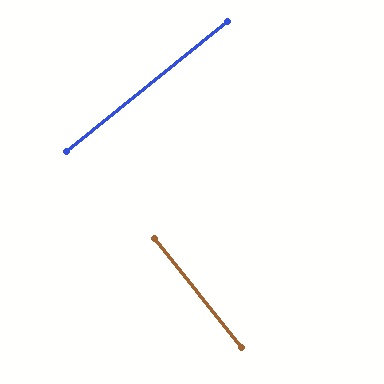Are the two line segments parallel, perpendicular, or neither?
Perpendicular — they meet at approximately 90°.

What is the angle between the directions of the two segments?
Approximately 90 degrees.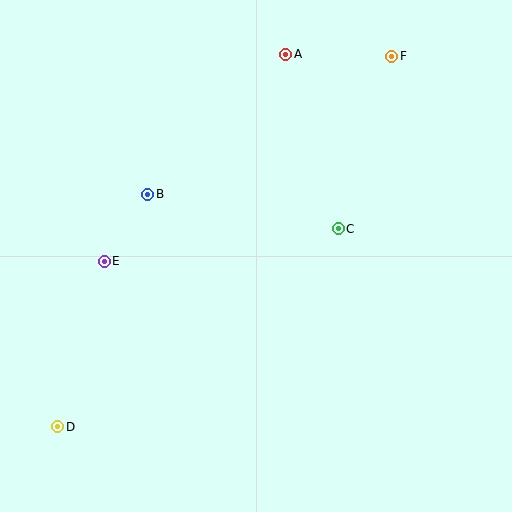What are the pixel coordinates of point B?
Point B is at (148, 194).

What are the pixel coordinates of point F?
Point F is at (392, 56).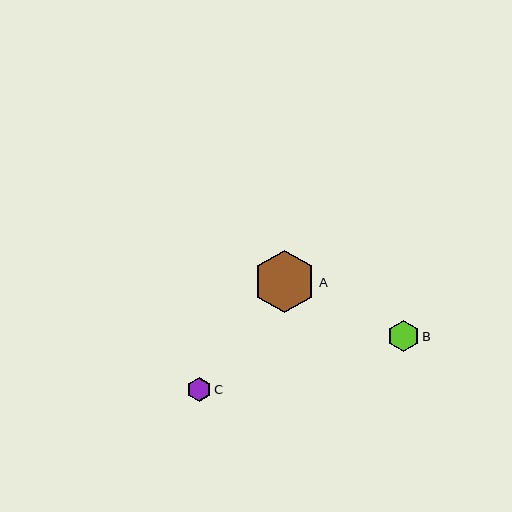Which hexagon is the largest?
Hexagon A is the largest with a size of approximately 62 pixels.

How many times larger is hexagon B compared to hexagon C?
Hexagon B is approximately 1.3 times the size of hexagon C.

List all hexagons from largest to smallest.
From largest to smallest: A, B, C.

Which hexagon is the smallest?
Hexagon C is the smallest with a size of approximately 24 pixels.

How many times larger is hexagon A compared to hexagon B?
Hexagon A is approximately 2.0 times the size of hexagon B.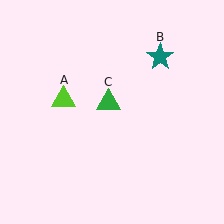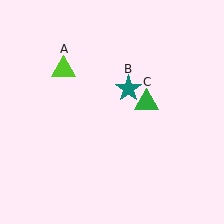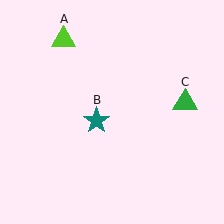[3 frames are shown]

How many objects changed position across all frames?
3 objects changed position: lime triangle (object A), teal star (object B), green triangle (object C).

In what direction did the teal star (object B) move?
The teal star (object B) moved down and to the left.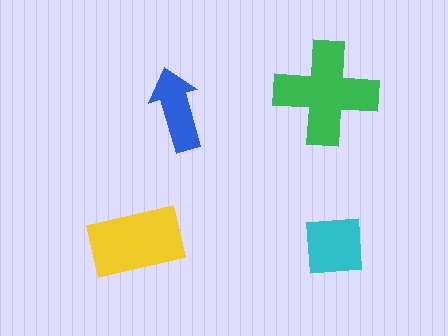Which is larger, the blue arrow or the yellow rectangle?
The yellow rectangle.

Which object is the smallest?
The blue arrow.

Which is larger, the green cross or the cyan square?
The green cross.